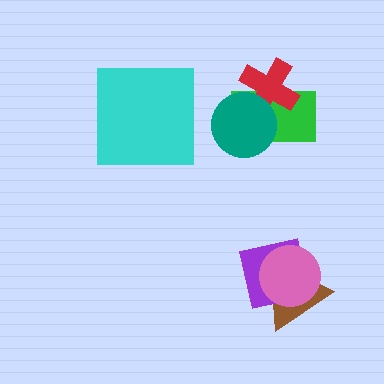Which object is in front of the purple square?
The pink circle is in front of the purple square.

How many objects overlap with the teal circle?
2 objects overlap with the teal circle.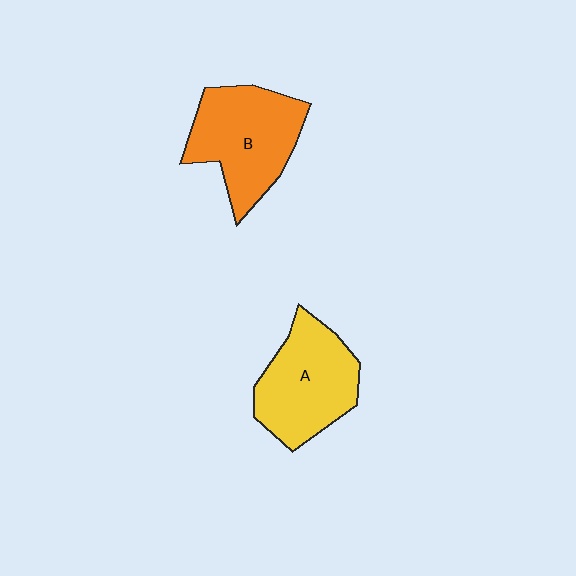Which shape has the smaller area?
Shape A (yellow).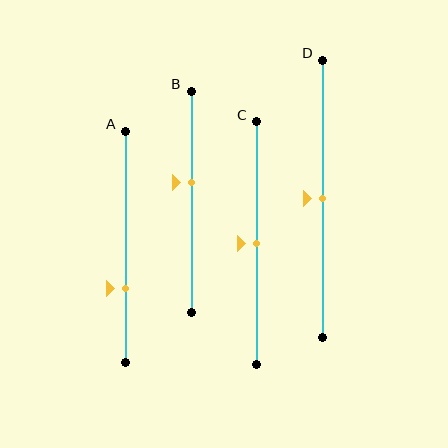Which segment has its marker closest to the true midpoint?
Segment C has its marker closest to the true midpoint.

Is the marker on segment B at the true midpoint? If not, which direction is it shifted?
No, the marker on segment B is shifted upward by about 9% of the segment length.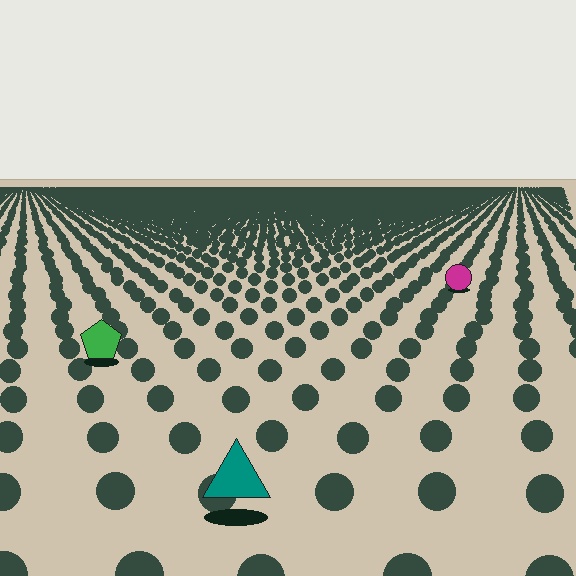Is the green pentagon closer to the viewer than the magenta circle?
Yes. The green pentagon is closer — you can tell from the texture gradient: the ground texture is coarser near it.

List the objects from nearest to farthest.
From nearest to farthest: the teal triangle, the green pentagon, the magenta circle.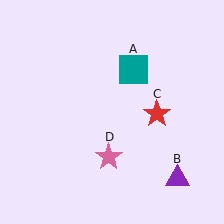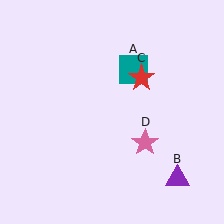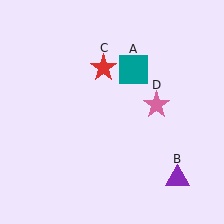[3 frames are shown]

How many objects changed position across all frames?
2 objects changed position: red star (object C), pink star (object D).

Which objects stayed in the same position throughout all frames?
Teal square (object A) and purple triangle (object B) remained stationary.